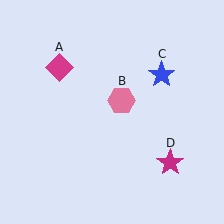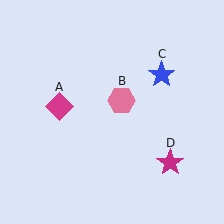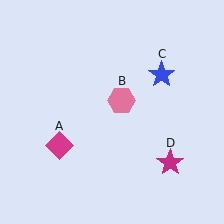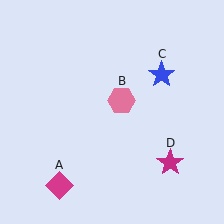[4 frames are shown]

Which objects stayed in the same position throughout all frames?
Pink hexagon (object B) and blue star (object C) and magenta star (object D) remained stationary.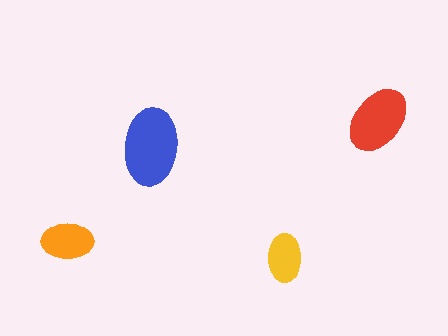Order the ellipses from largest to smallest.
the blue one, the red one, the orange one, the yellow one.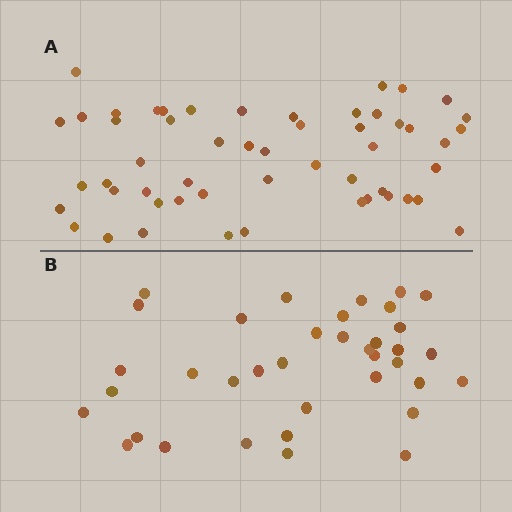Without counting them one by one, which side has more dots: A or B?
Region A (the top region) has more dots.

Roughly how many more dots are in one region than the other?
Region A has approximately 15 more dots than region B.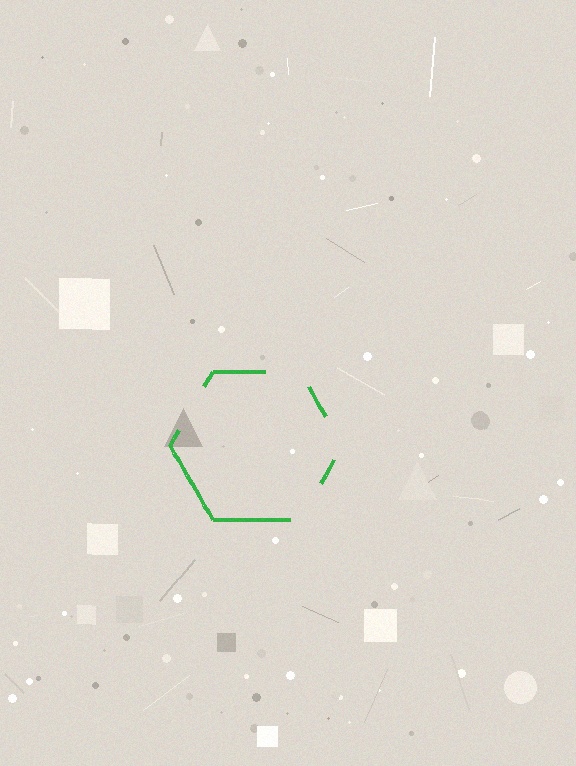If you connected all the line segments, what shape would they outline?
They would outline a hexagon.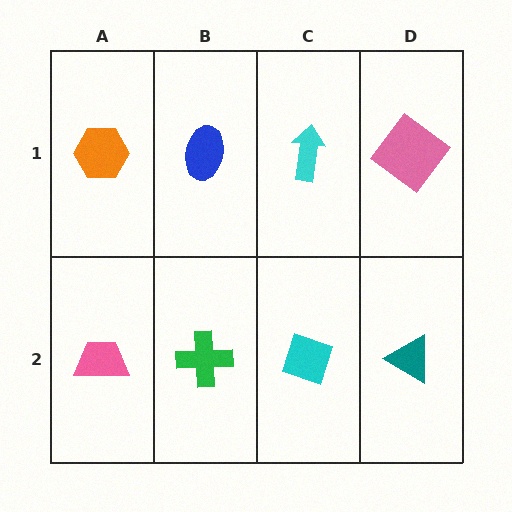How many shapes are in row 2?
4 shapes.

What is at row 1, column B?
A blue ellipse.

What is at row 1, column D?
A pink diamond.